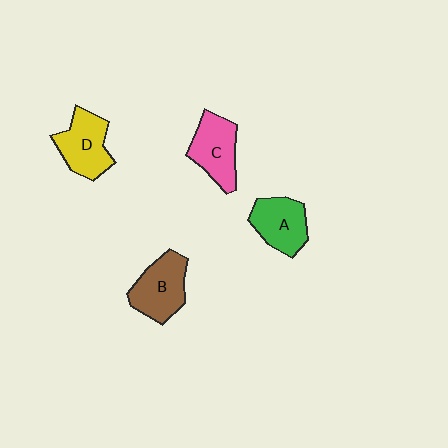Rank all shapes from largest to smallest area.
From largest to smallest: B (brown), D (yellow), C (pink), A (green).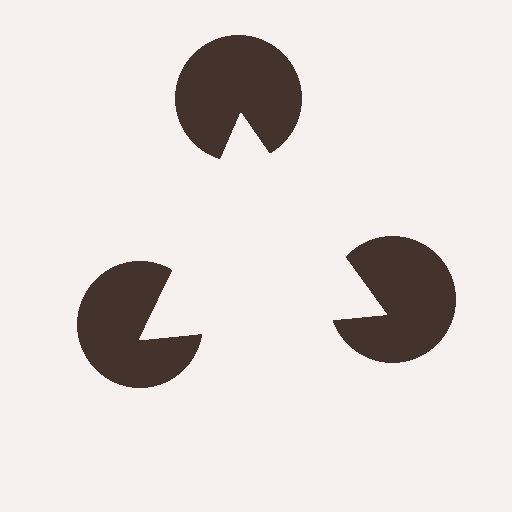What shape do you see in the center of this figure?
An illusory triangle — its edges are inferred from the aligned wedge cuts in the pac-man discs, not physically drawn.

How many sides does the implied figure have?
3 sides.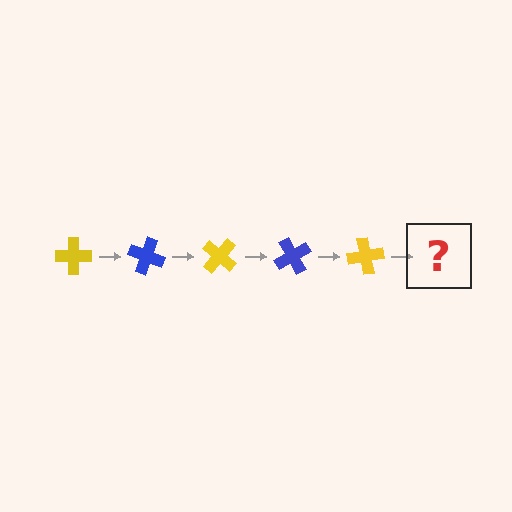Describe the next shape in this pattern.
It should be a blue cross, rotated 100 degrees from the start.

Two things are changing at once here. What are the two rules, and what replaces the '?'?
The two rules are that it rotates 20 degrees each step and the color cycles through yellow and blue. The '?' should be a blue cross, rotated 100 degrees from the start.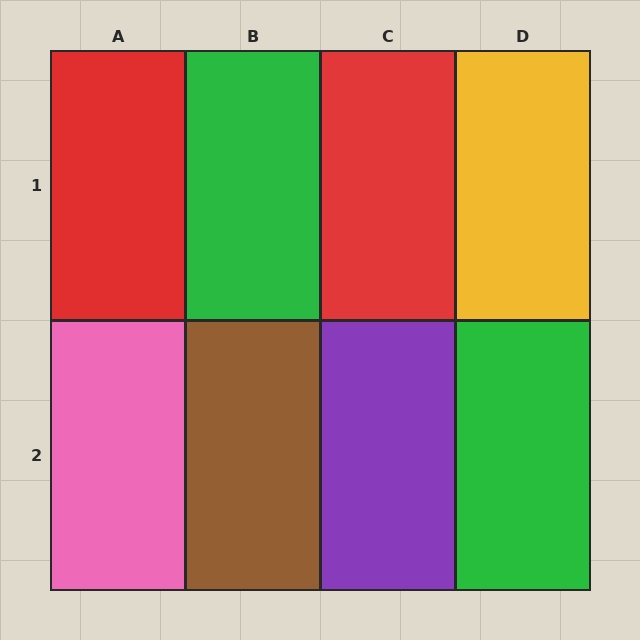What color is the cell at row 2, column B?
Brown.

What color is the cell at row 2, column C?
Purple.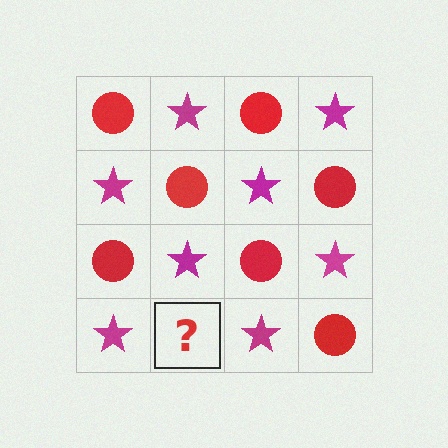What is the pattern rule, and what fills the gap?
The rule is that it alternates red circle and magenta star in a checkerboard pattern. The gap should be filled with a red circle.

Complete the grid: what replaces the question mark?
The question mark should be replaced with a red circle.